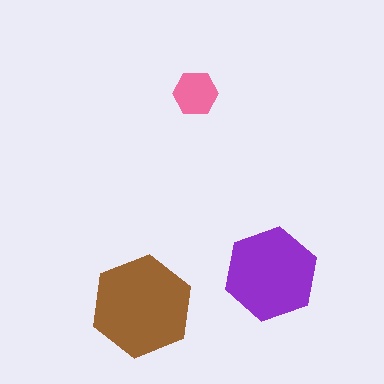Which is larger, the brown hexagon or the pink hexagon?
The brown one.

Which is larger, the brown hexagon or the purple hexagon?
The brown one.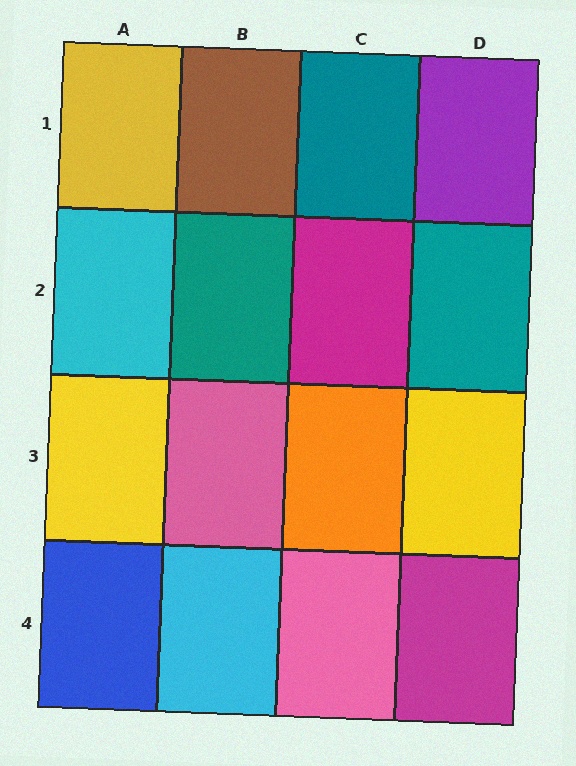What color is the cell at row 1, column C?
Teal.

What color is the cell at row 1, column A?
Yellow.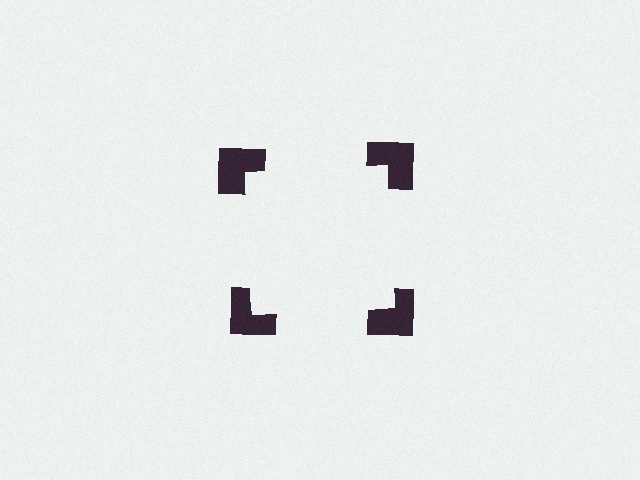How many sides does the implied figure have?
4 sides.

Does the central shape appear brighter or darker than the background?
It typically appears slightly brighter than the background, even though no actual brightness change is drawn.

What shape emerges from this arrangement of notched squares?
An illusory square — its edges are inferred from the aligned wedge cuts in the notched squares, not physically drawn.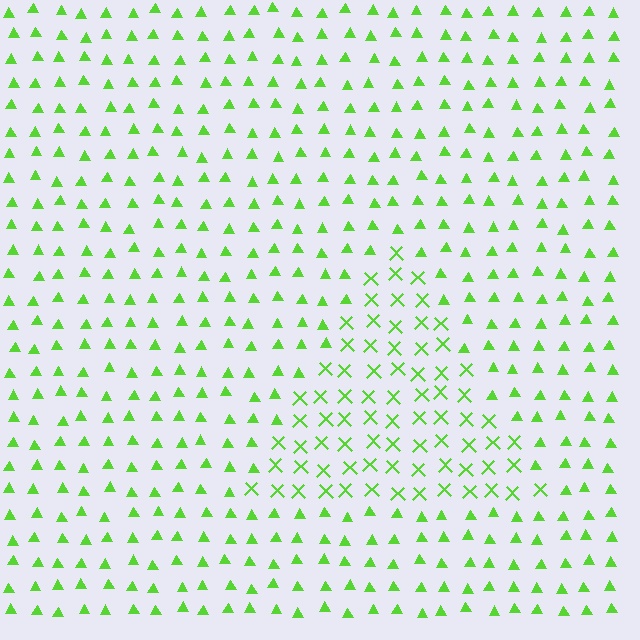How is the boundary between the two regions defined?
The boundary is defined by a change in element shape: X marks inside vs. triangles outside. All elements share the same color and spacing.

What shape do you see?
I see a triangle.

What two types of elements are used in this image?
The image uses X marks inside the triangle region and triangles outside it.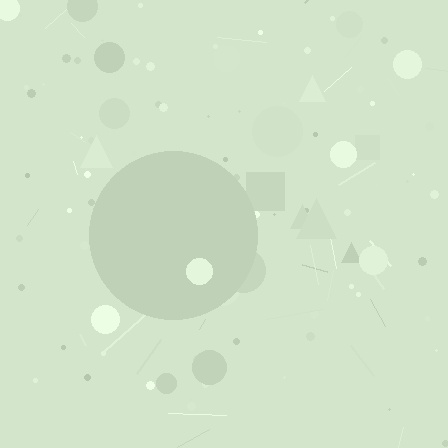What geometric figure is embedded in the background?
A circle is embedded in the background.